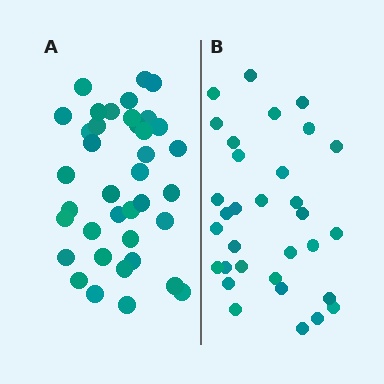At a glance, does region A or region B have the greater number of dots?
Region A (the left region) has more dots.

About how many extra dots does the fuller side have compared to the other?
Region A has about 6 more dots than region B.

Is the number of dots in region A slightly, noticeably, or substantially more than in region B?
Region A has only slightly more — the two regions are fairly close. The ratio is roughly 1.2 to 1.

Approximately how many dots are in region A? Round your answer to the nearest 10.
About 40 dots. (The exact count is 38, which rounds to 40.)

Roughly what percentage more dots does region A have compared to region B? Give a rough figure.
About 20% more.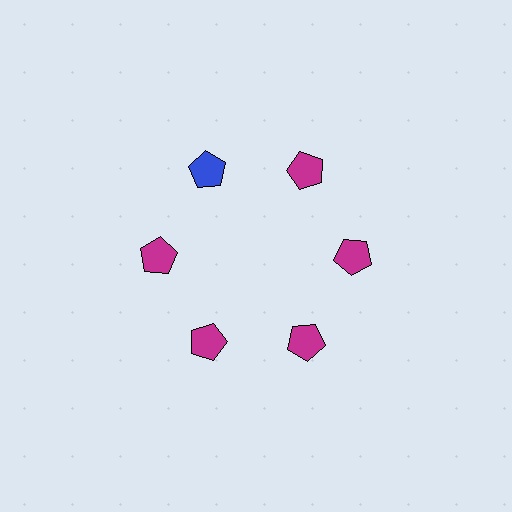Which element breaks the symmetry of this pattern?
The blue pentagon at roughly the 11 o'clock position breaks the symmetry. All other shapes are magenta pentagons.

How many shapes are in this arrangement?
There are 6 shapes arranged in a ring pattern.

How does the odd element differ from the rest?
It has a different color: blue instead of magenta.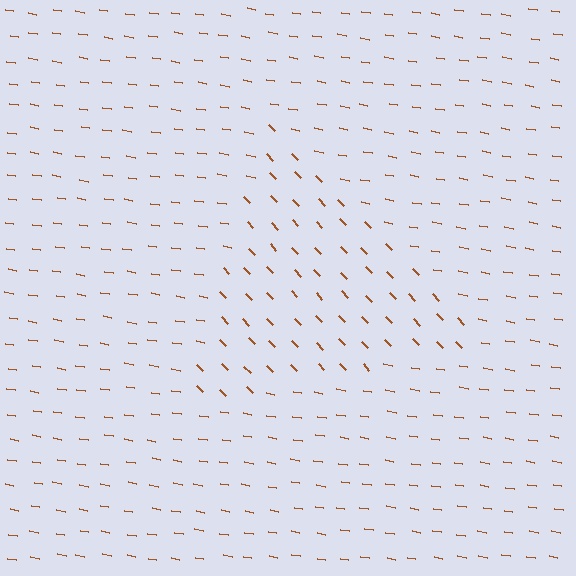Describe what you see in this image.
The image is filled with small brown line segments. A triangle region in the image has lines oriented differently from the surrounding lines, creating a visible texture boundary.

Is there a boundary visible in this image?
Yes, there is a texture boundary formed by a change in line orientation.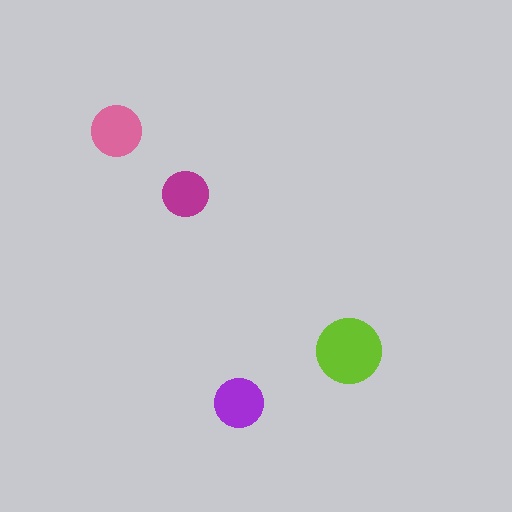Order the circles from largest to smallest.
the lime one, the pink one, the purple one, the magenta one.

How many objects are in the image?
There are 4 objects in the image.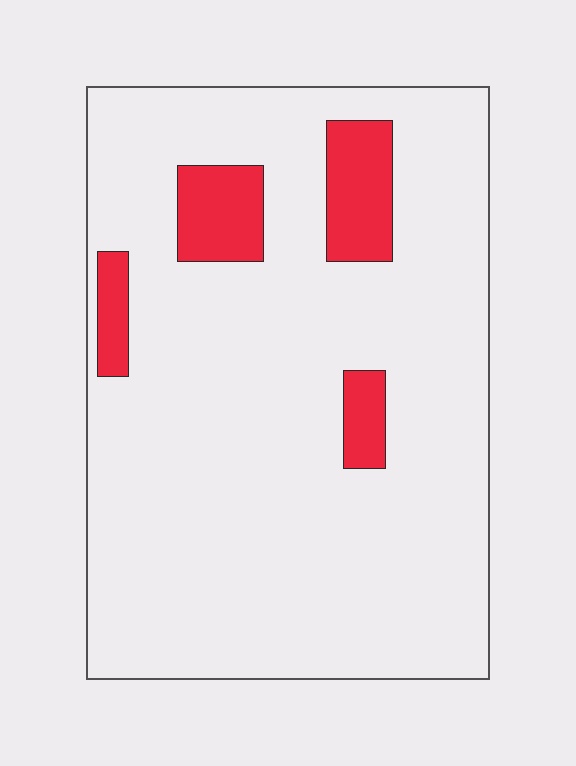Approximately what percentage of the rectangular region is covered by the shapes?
Approximately 10%.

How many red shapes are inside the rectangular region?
4.